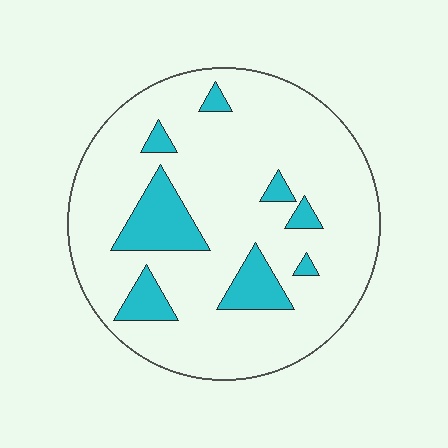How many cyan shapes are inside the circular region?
8.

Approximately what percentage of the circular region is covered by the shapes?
Approximately 15%.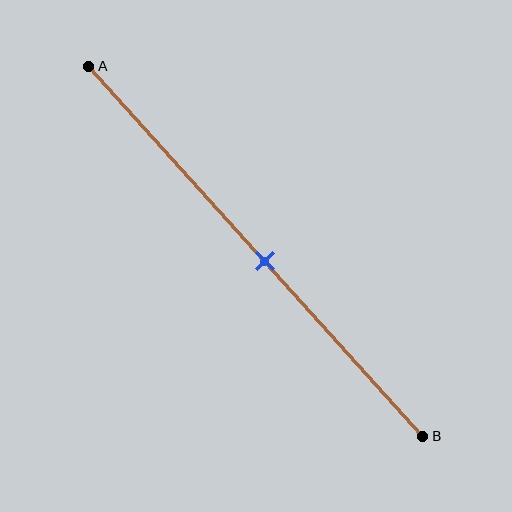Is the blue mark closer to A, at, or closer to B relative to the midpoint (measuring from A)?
The blue mark is approximately at the midpoint of segment AB.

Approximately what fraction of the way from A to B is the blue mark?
The blue mark is approximately 55% of the way from A to B.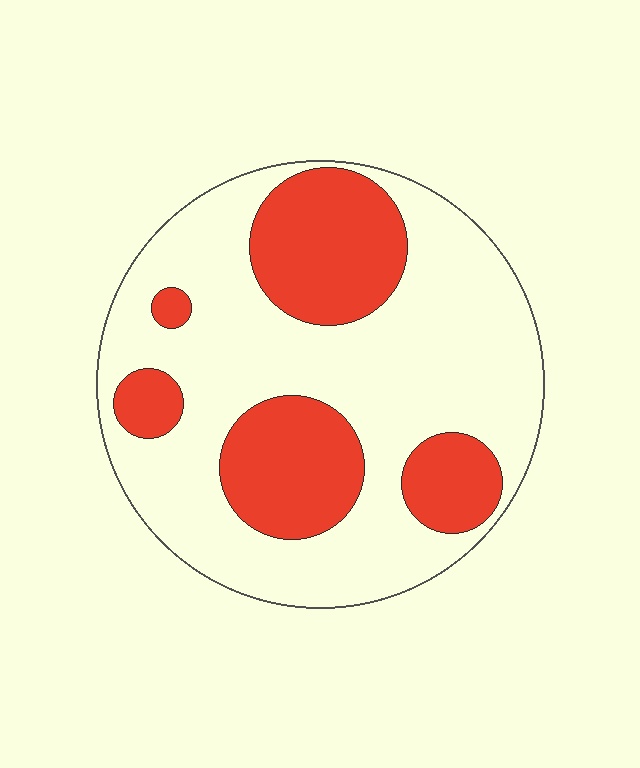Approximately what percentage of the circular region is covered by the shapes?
Approximately 30%.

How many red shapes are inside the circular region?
5.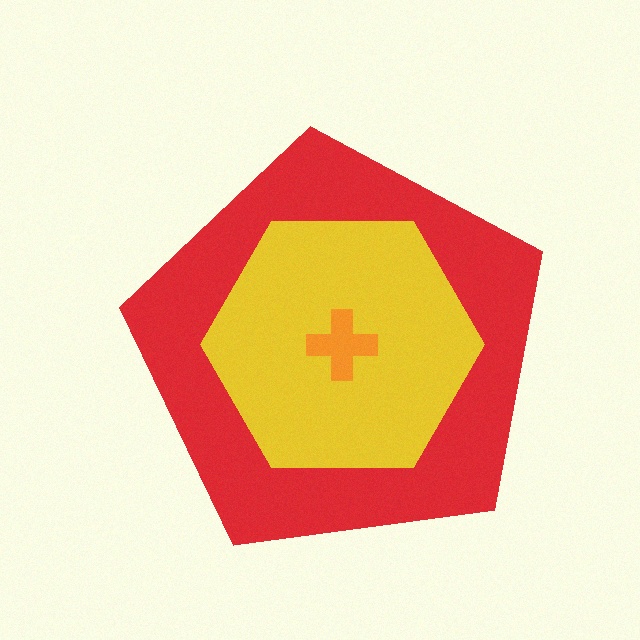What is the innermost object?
The orange cross.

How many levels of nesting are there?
3.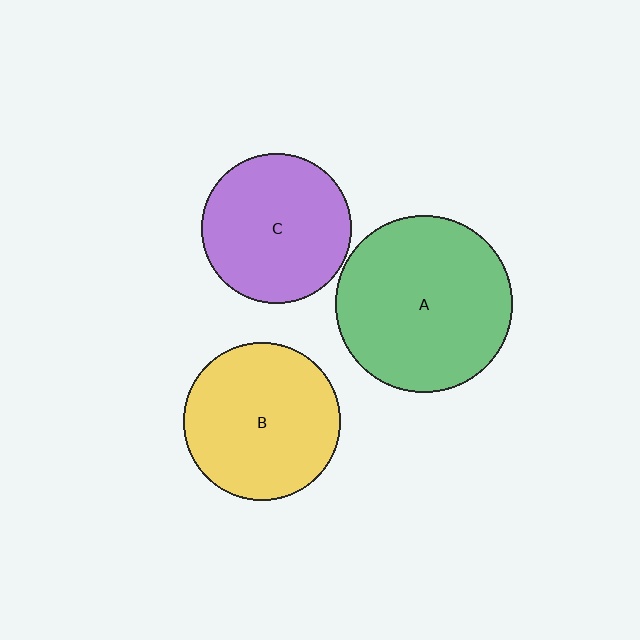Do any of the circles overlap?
No, none of the circles overlap.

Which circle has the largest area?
Circle A (green).